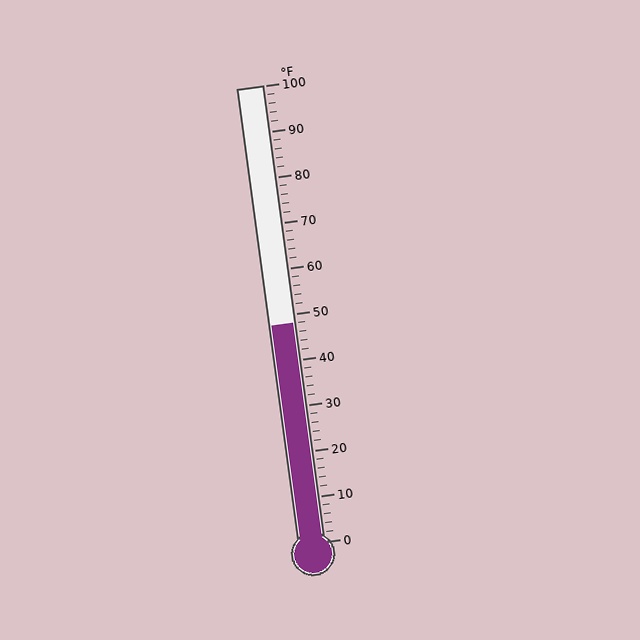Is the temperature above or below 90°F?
The temperature is below 90°F.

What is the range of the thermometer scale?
The thermometer scale ranges from 0°F to 100°F.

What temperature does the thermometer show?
The thermometer shows approximately 48°F.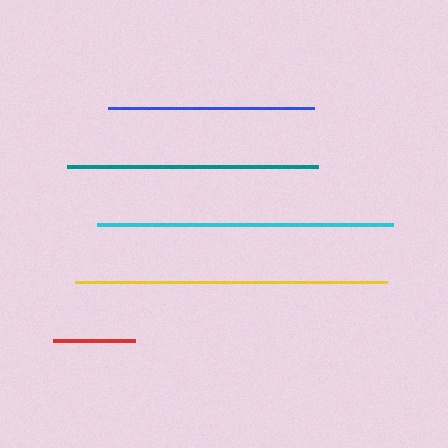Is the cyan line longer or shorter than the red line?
The cyan line is longer than the red line.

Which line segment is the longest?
The yellow line is the longest at approximately 312 pixels.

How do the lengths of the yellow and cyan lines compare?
The yellow and cyan lines are approximately the same length.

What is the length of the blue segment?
The blue segment is approximately 206 pixels long.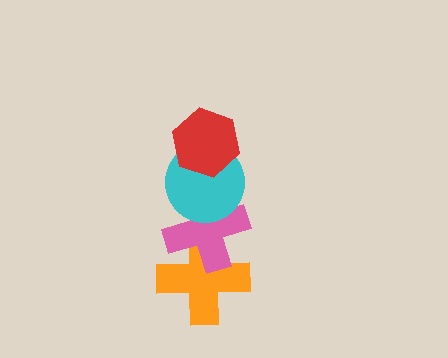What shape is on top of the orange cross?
The pink cross is on top of the orange cross.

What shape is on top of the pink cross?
The cyan circle is on top of the pink cross.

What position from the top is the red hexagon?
The red hexagon is 1st from the top.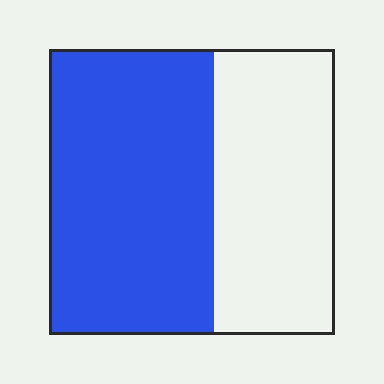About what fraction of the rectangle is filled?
About three fifths (3/5).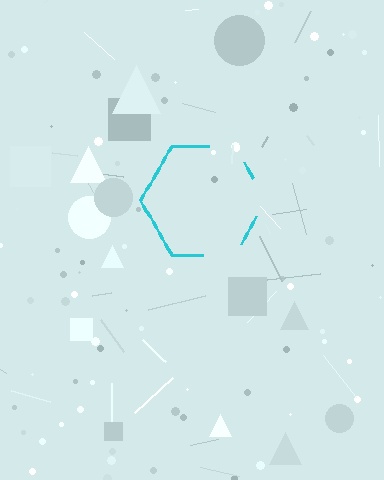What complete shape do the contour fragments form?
The contour fragments form a hexagon.